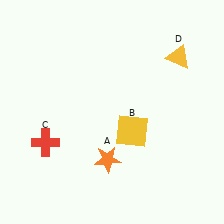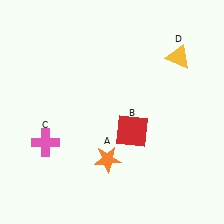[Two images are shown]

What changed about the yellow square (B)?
In Image 1, B is yellow. In Image 2, it changed to red.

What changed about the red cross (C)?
In Image 1, C is red. In Image 2, it changed to pink.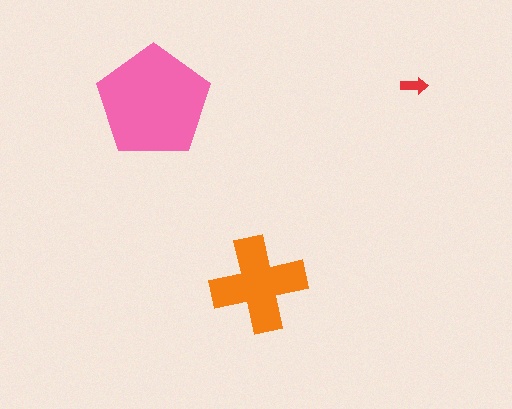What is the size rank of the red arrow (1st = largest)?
3rd.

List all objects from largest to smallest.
The pink pentagon, the orange cross, the red arrow.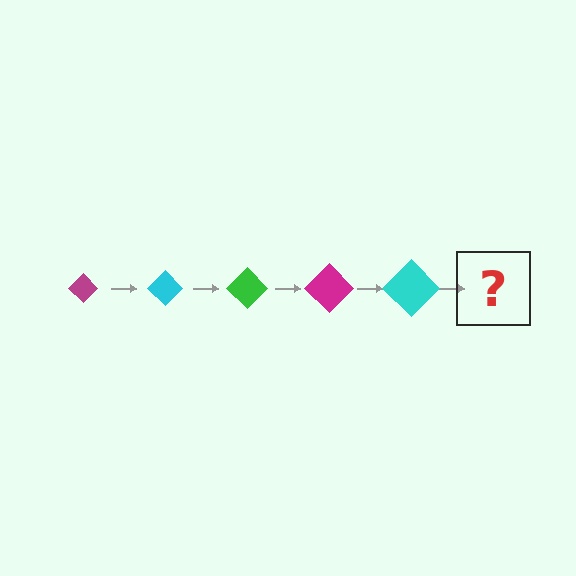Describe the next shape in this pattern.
It should be a green diamond, larger than the previous one.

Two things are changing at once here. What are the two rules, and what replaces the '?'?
The two rules are that the diamond grows larger each step and the color cycles through magenta, cyan, and green. The '?' should be a green diamond, larger than the previous one.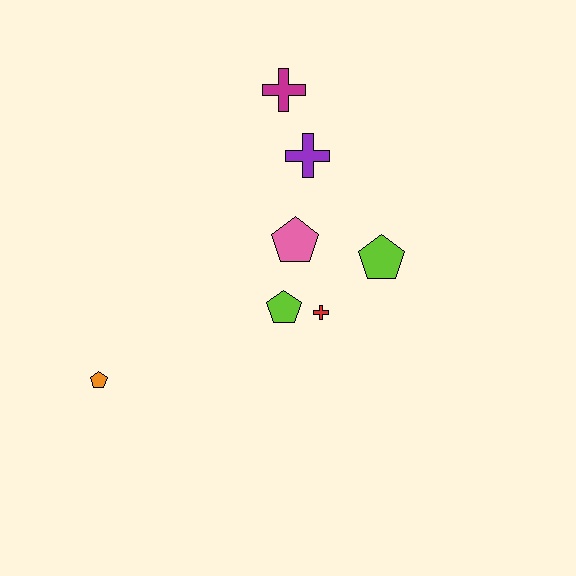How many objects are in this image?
There are 7 objects.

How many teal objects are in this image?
There are no teal objects.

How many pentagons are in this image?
There are 4 pentagons.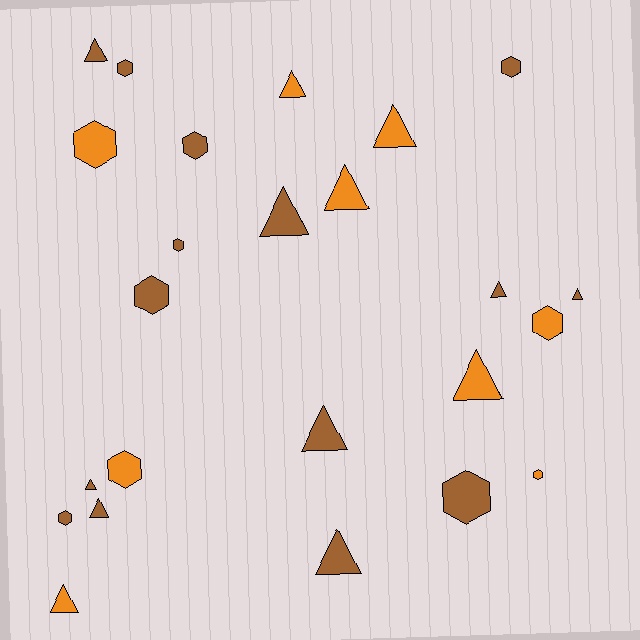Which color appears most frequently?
Brown, with 15 objects.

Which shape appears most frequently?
Triangle, with 13 objects.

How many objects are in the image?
There are 24 objects.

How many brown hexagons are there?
There are 7 brown hexagons.